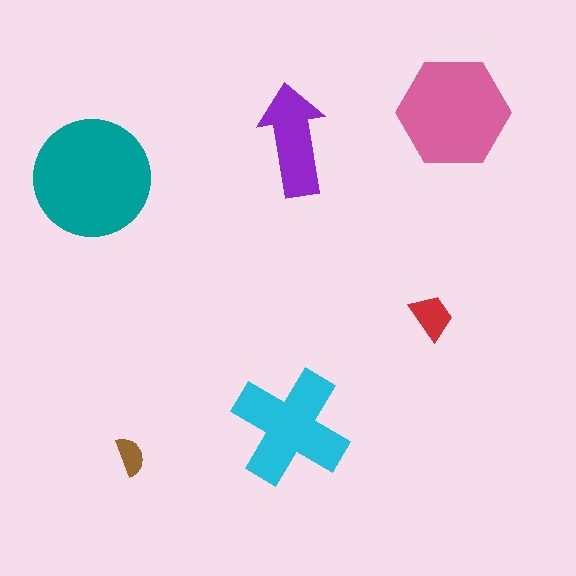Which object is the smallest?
The brown semicircle.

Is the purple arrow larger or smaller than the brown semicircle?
Larger.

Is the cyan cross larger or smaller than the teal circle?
Smaller.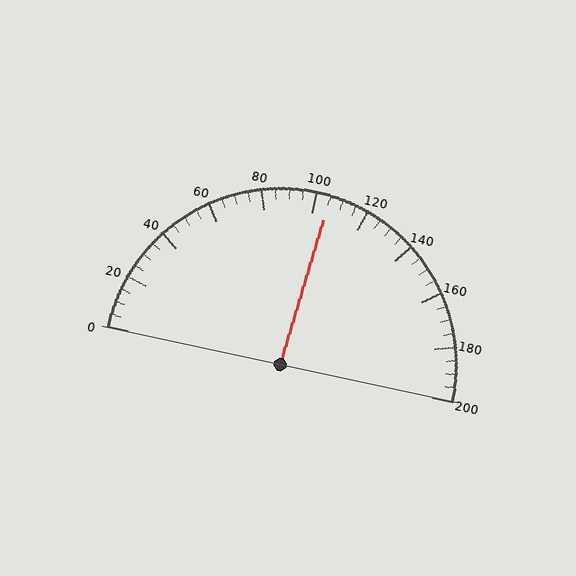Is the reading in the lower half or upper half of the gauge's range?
The reading is in the upper half of the range (0 to 200).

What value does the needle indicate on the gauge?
The needle indicates approximately 105.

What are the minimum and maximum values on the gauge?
The gauge ranges from 0 to 200.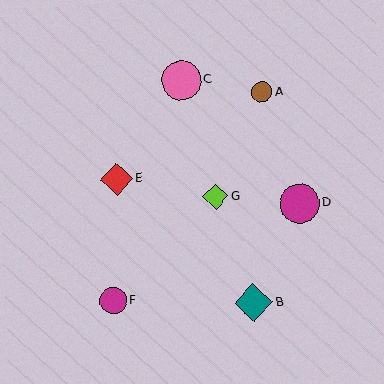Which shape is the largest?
The pink circle (labeled C) is the largest.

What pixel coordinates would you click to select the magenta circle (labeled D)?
Click at (300, 204) to select the magenta circle D.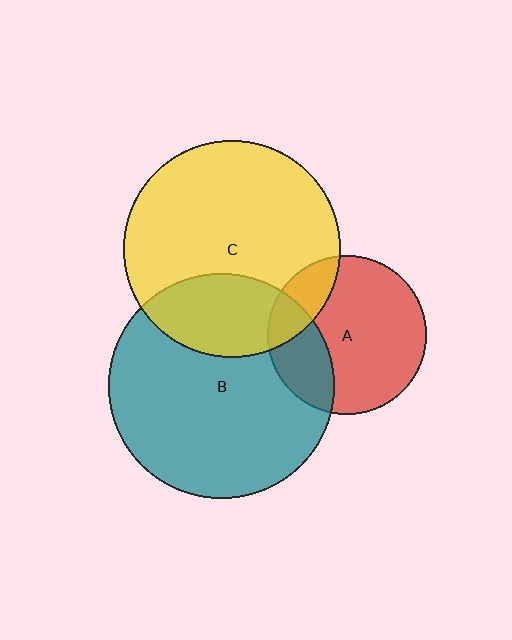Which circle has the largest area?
Circle B (teal).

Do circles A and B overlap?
Yes.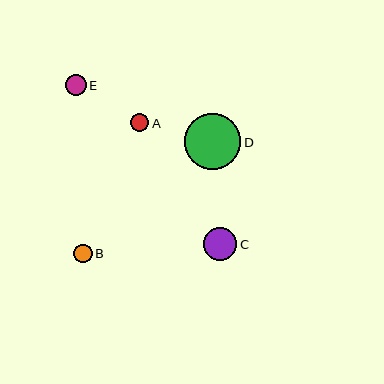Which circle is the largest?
Circle D is the largest with a size of approximately 56 pixels.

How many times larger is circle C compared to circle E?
Circle C is approximately 1.5 times the size of circle E.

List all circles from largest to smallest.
From largest to smallest: D, C, E, A, B.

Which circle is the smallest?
Circle B is the smallest with a size of approximately 18 pixels.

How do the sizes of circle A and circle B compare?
Circle A and circle B are approximately the same size.